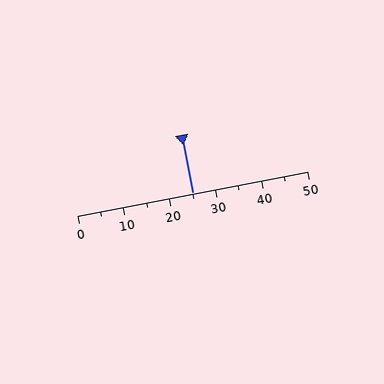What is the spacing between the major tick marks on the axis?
The major ticks are spaced 10 apart.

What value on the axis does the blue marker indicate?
The marker indicates approximately 25.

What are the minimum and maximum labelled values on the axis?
The axis runs from 0 to 50.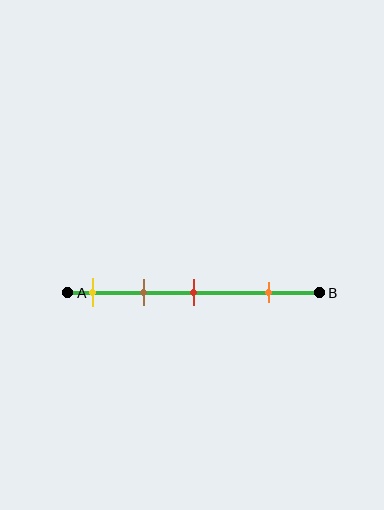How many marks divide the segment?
There are 4 marks dividing the segment.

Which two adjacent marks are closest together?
The yellow and brown marks are the closest adjacent pair.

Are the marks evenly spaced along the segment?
No, the marks are not evenly spaced.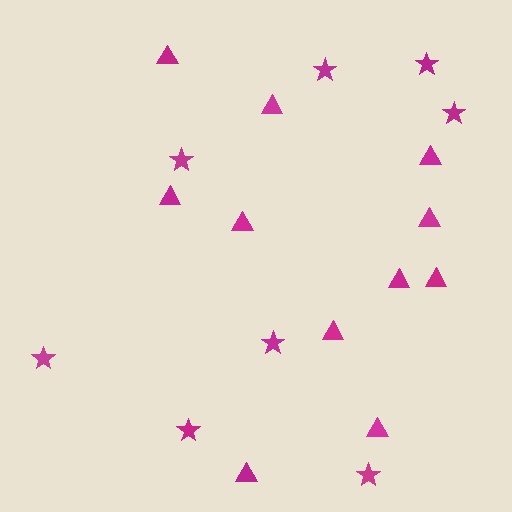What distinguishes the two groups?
There are 2 groups: one group of stars (8) and one group of triangles (11).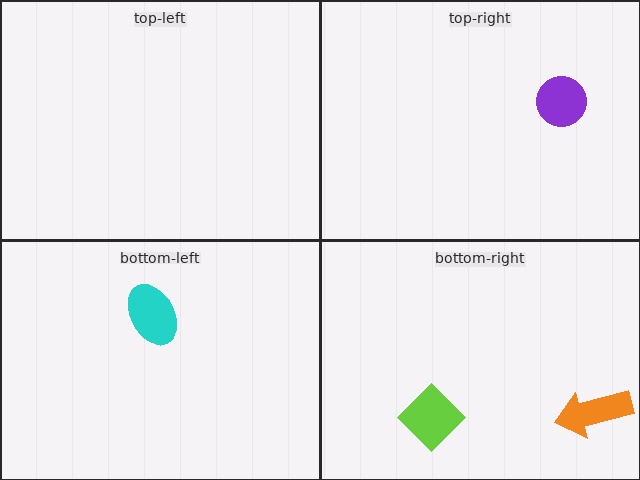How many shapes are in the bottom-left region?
1.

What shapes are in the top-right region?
The purple circle.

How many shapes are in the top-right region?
1.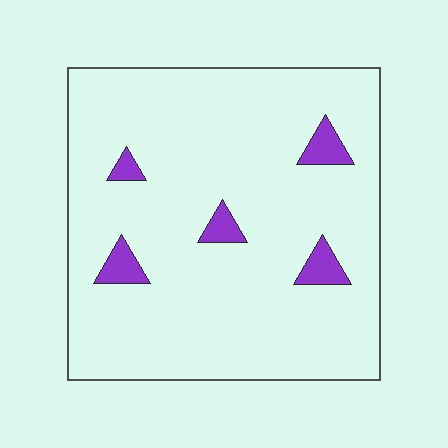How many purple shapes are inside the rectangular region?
5.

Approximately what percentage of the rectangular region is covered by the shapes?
Approximately 5%.